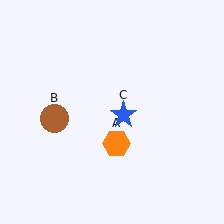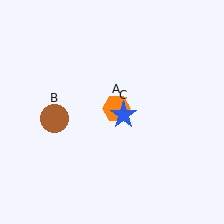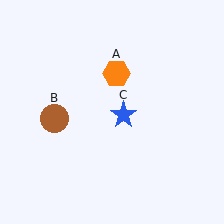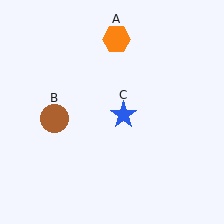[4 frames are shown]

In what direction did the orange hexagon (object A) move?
The orange hexagon (object A) moved up.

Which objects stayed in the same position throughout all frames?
Brown circle (object B) and blue star (object C) remained stationary.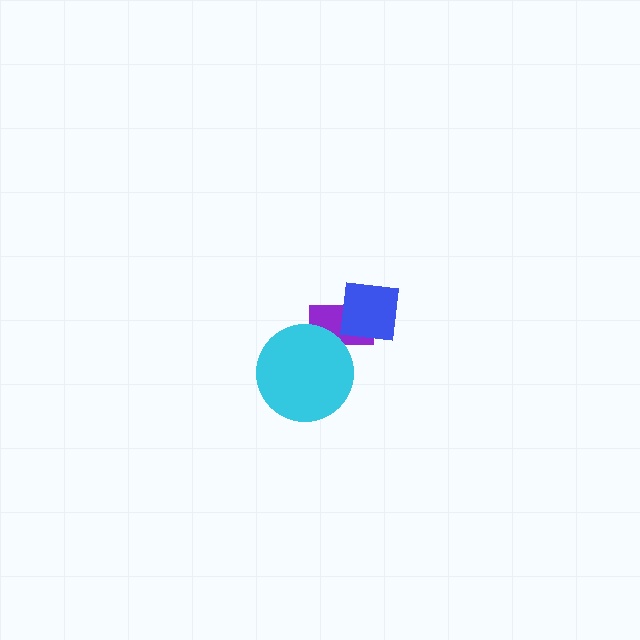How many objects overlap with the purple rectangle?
2 objects overlap with the purple rectangle.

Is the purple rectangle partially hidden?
Yes, it is partially covered by another shape.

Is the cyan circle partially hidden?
No, no other shape covers it.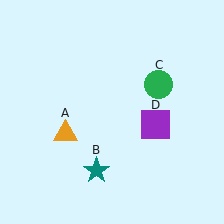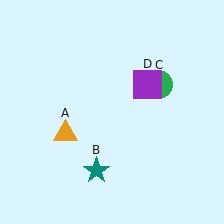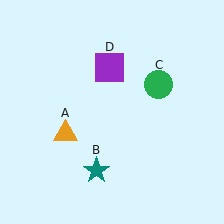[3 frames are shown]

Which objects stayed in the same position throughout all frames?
Orange triangle (object A) and teal star (object B) and green circle (object C) remained stationary.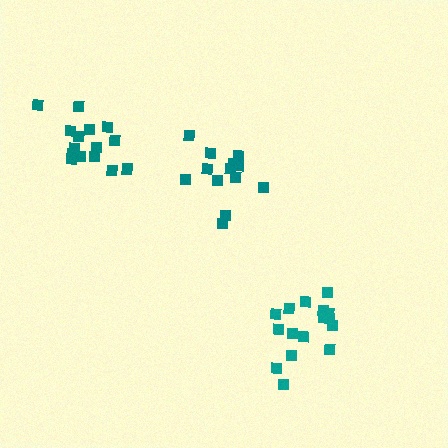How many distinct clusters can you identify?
There are 3 distinct clusters.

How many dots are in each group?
Group 1: 15 dots, Group 2: 13 dots, Group 3: 16 dots (44 total).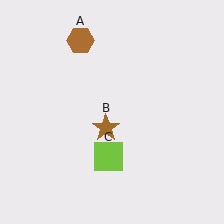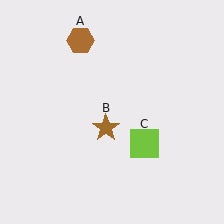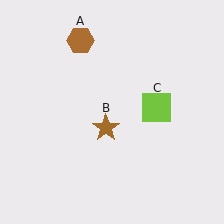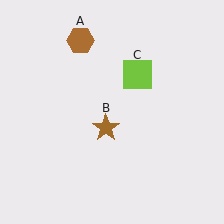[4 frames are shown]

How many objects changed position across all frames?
1 object changed position: lime square (object C).